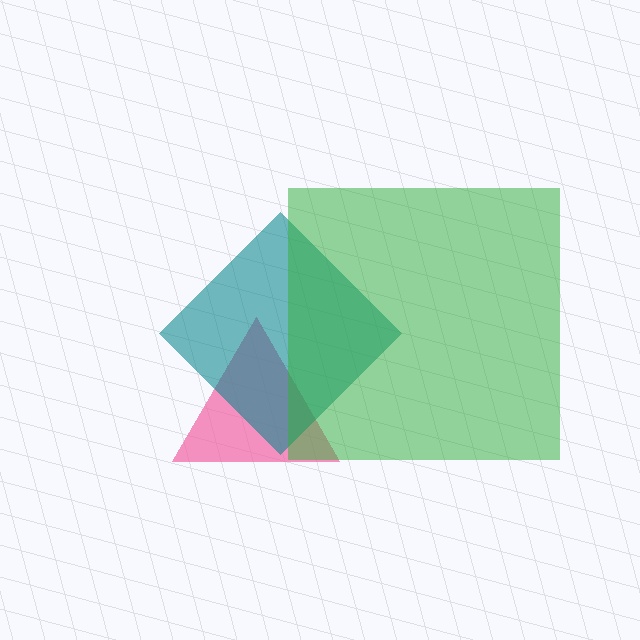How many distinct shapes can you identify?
There are 3 distinct shapes: a pink triangle, a teal diamond, a green square.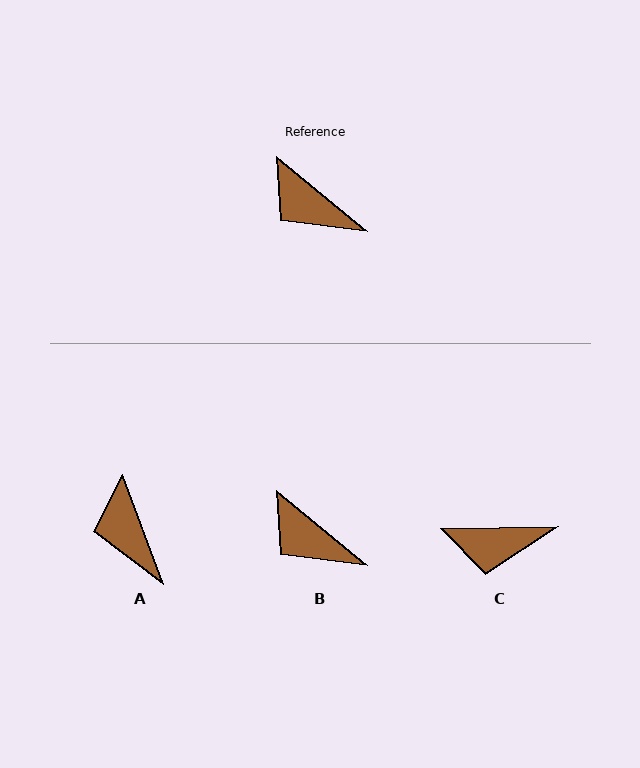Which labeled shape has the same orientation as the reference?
B.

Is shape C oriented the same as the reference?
No, it is off by about 41 degrees.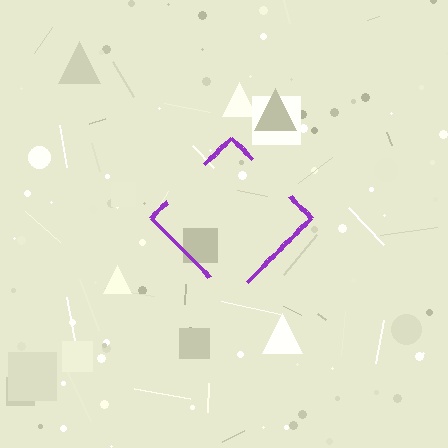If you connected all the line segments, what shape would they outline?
They would outline a diamond.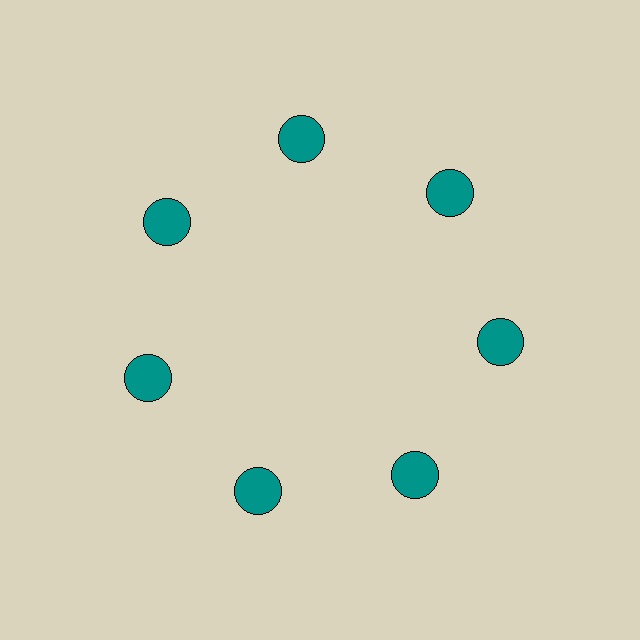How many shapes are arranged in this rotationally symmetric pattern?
There are 7 shapes, arranged in 7 groups of 1.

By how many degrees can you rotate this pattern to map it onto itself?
The pattern maps onto itself every 51 degrees of rotation.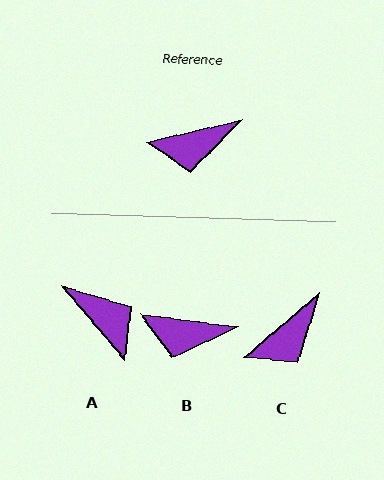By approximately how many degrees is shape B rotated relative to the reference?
Approximately 21 degrees clockwise.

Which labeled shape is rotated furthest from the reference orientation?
A, about 118 degrees away.